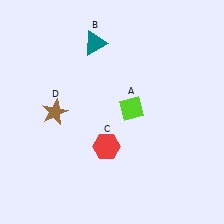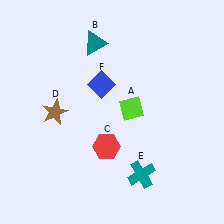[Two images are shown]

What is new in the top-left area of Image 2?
A blue diamond (F) was added in the top-left area of Image 2.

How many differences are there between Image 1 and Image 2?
There are 2 differences between the two images.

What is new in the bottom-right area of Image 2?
A teal cross (E) was added in the bottom-right area of Image 2.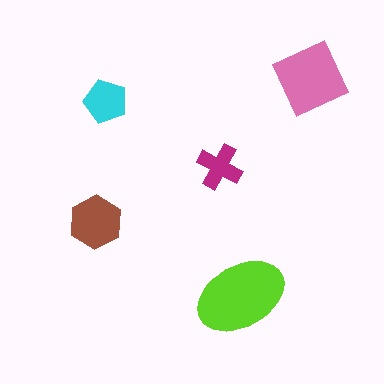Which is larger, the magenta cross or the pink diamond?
The pink diamond.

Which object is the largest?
The lime ellipse.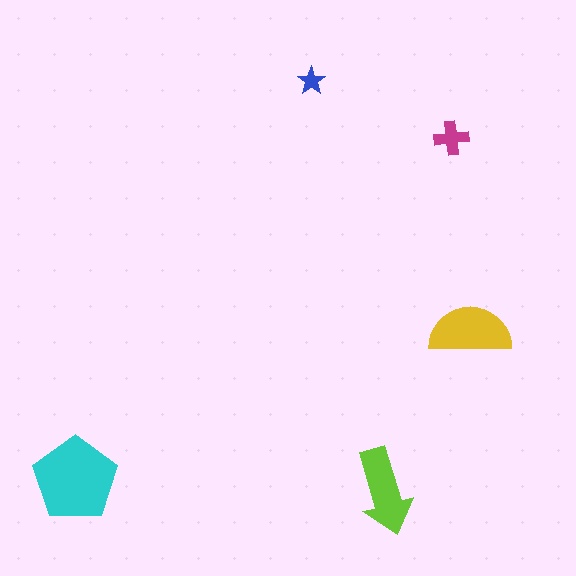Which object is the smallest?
The blue star.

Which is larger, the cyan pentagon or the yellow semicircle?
The cyan pentagon.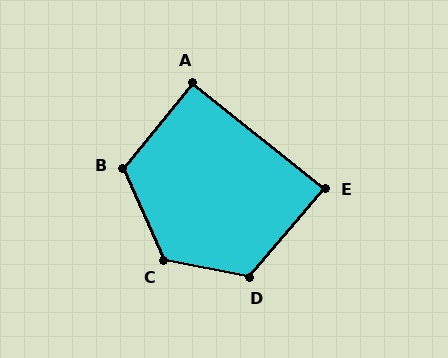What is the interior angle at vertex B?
Approximately 117 degrees (obtuse).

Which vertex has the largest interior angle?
C, at approximately 125 degrees.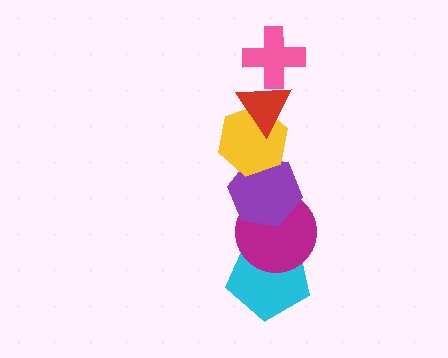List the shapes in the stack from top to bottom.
From top to bottom: the pink cross, the red triangle, the yellow hexagon, the purple hexagon, the magenta circle, the cyan pentagon.